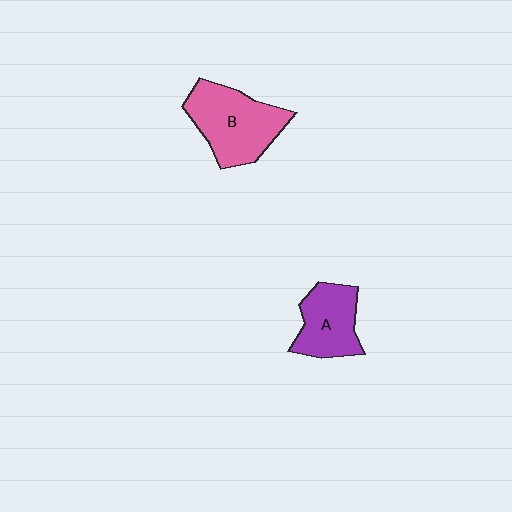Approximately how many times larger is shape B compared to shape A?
Approximately 1.4 times.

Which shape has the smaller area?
Shape A (purple).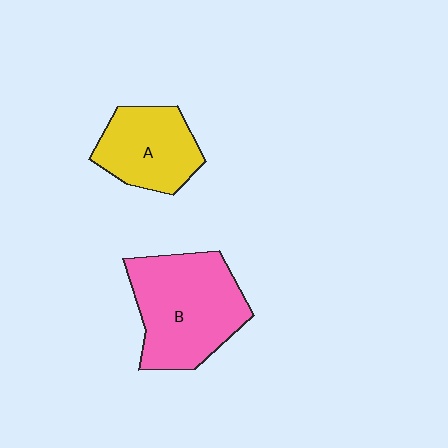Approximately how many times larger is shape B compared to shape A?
Approximately 1.5 times.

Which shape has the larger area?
Shape B (pink).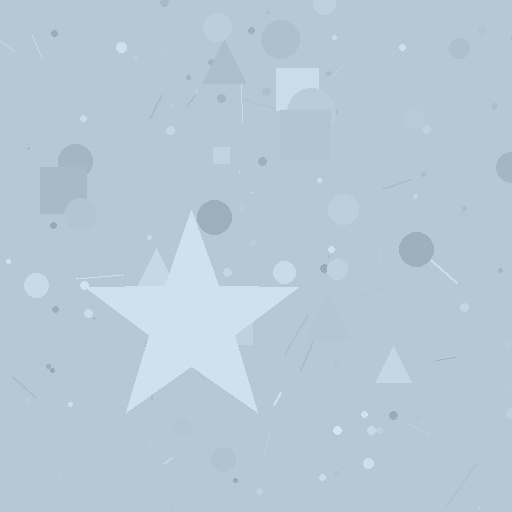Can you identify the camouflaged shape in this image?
The camouflaged shape is a star.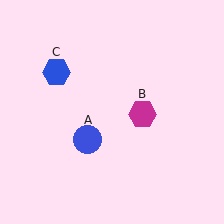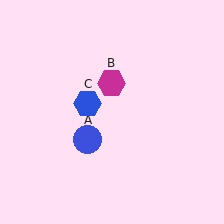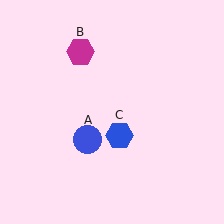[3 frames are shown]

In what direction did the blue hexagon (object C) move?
The blue hexagon (object C) moved down and to the right.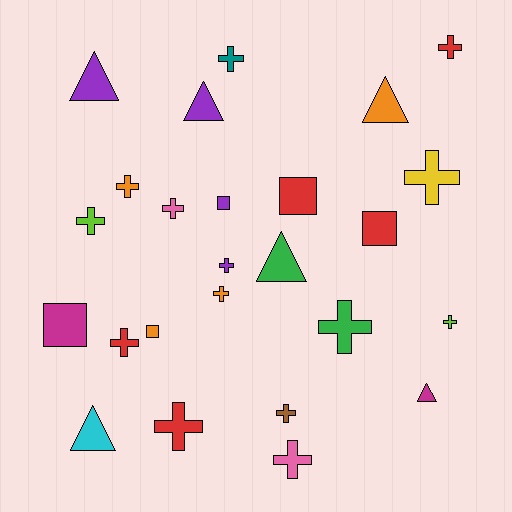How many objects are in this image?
There are 25 objects.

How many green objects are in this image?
There are 2 green objects.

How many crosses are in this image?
There are 14 crosses.